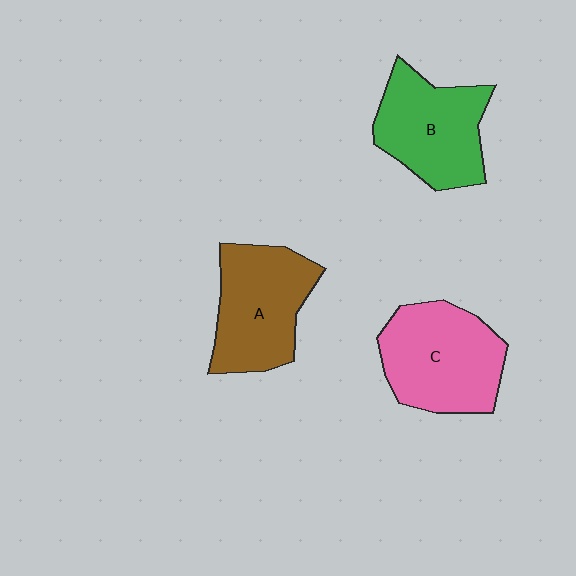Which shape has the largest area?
Shape C (pink).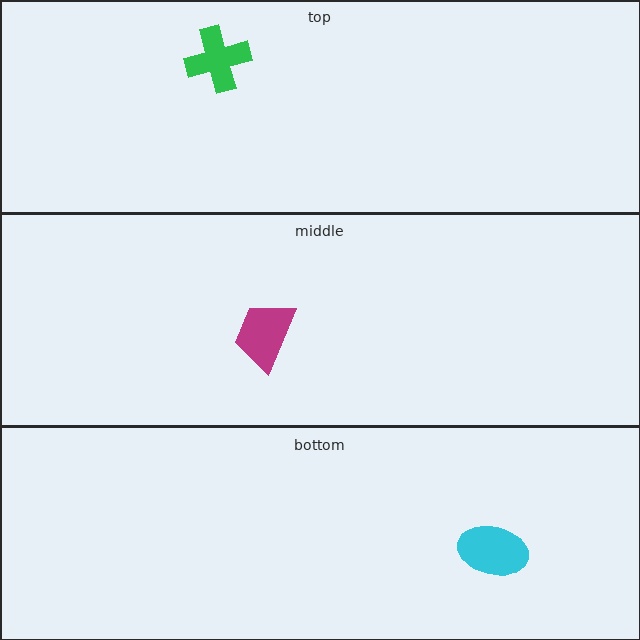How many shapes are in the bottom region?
1.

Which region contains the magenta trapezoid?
The middle region.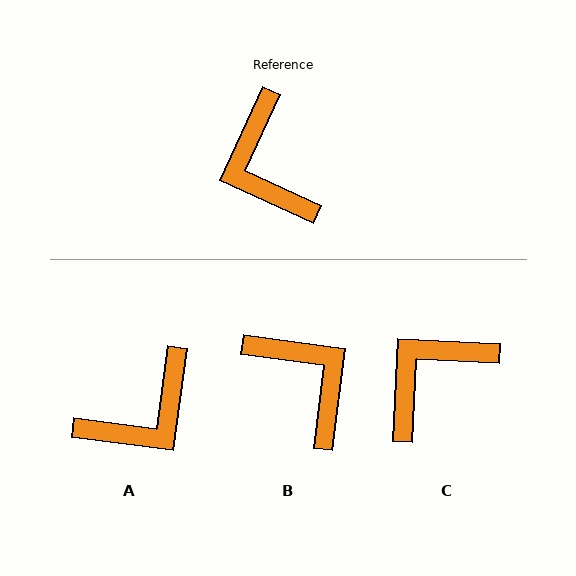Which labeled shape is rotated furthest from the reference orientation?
B, about 163 degrees away.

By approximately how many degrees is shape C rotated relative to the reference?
Approximately 68 degrees clockwise.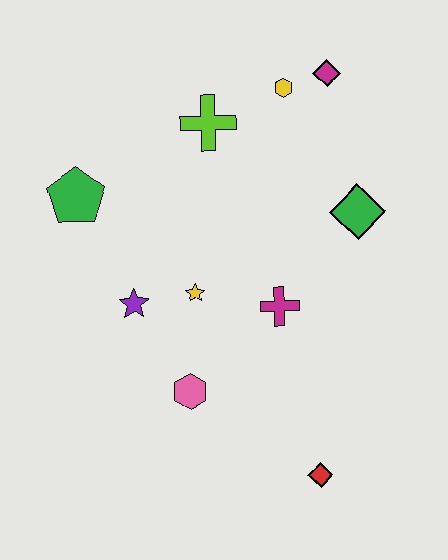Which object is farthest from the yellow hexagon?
The red diamond is farthest from the yellow hexagon.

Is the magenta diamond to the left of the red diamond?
No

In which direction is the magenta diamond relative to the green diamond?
The magenta diamond is above the green diamond.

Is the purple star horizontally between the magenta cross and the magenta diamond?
No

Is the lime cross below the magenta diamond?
Yes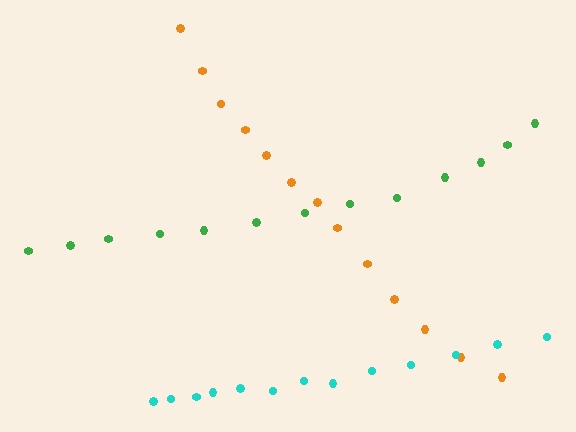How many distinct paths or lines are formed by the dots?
There are 3 distinct paths.